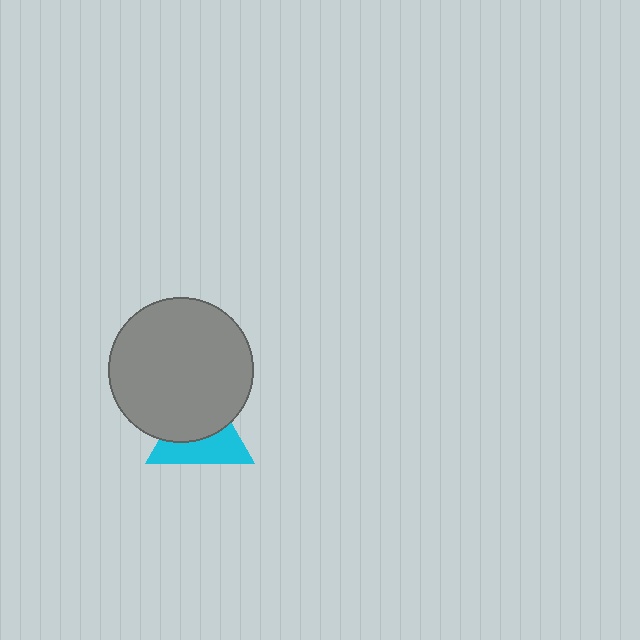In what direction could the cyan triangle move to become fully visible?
The cyan triangle could move down. That would shift it out from behind the gray circle entirely.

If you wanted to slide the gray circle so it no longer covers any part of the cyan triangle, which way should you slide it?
Slide it up — that is the most direct way to separate the two shapes.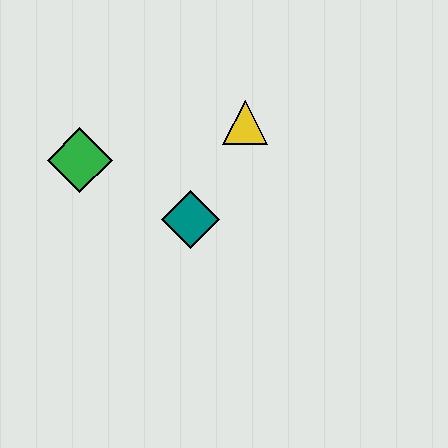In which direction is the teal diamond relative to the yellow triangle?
The teal diamond is below the yellow triangle.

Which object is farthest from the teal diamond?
The green diamond is farthest from the teal diamond.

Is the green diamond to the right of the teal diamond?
No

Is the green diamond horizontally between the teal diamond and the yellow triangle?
No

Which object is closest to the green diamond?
The teal diamond is closest to the green diamond.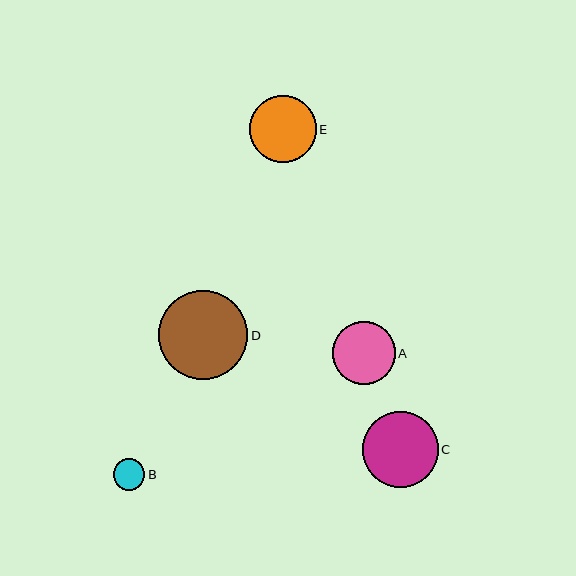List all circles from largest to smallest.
From largest to smallest: D, C, E, A, B.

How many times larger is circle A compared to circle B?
Circle A is approximately 2.0 times the size of circle B.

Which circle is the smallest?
Circle B is the smallest with a size of approximately 31 pixels.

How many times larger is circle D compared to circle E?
Circle D is approximately 1.3 times the size of circle E.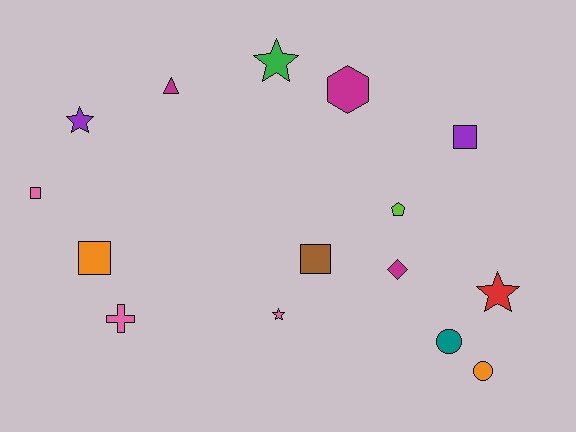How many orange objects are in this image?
There are 2 orange objects.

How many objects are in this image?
There are 15 objects.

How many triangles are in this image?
There is 1 triangle.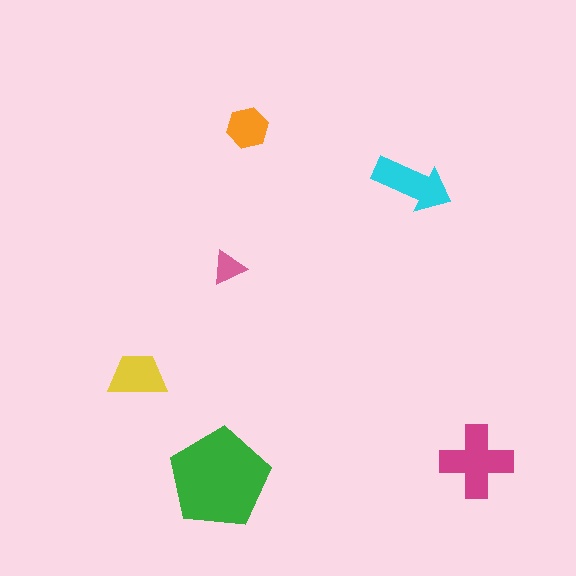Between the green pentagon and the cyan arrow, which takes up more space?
The green pentagon.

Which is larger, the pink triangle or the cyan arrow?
The cyan arrow.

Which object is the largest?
The green pentagon.